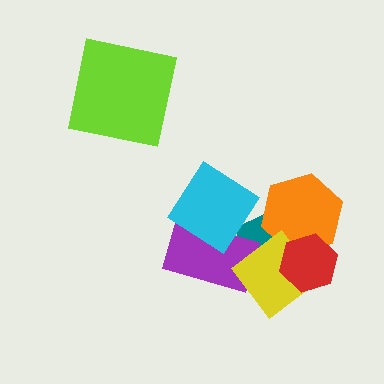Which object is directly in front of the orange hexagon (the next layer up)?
The yellow diamond is directly in front of the orange hexagon.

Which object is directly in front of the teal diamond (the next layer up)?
The purple rectangle is directly in front of the teal diamond.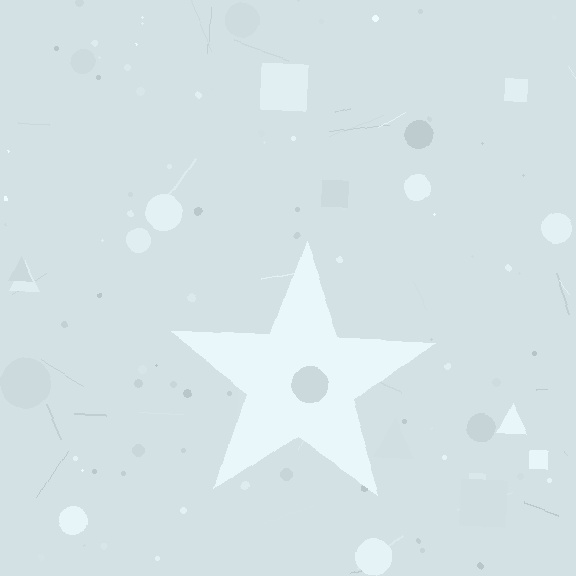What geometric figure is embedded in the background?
A star is embedded in the background.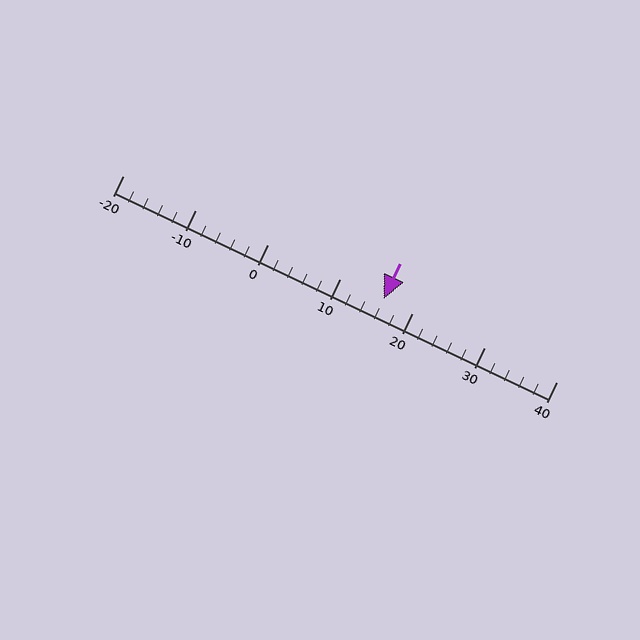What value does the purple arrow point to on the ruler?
The purple arrow points to approximately 16.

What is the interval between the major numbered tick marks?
The major tick marks are spaced 10 units apart.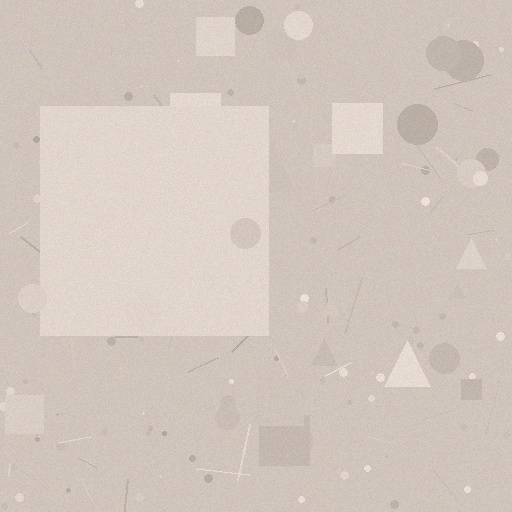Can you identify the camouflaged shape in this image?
The camouflaged shape is a square.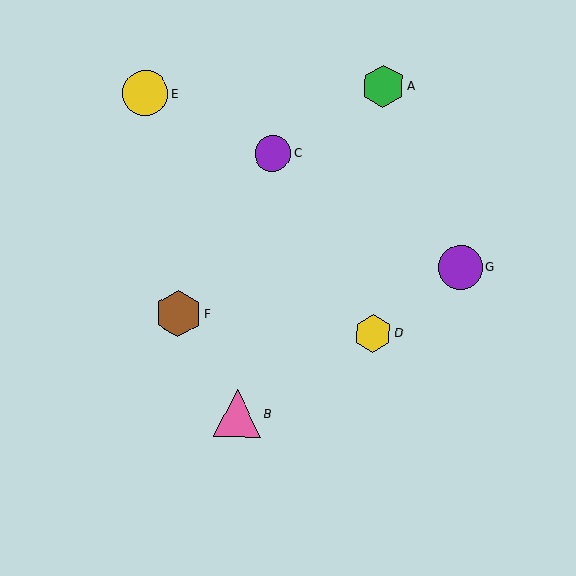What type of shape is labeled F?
Shape F is a brown hexagon.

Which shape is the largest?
The pink triangle (labeled B) is the largest.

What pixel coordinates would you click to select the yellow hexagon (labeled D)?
Click at (373, 334) to select the yellow hexagon D.